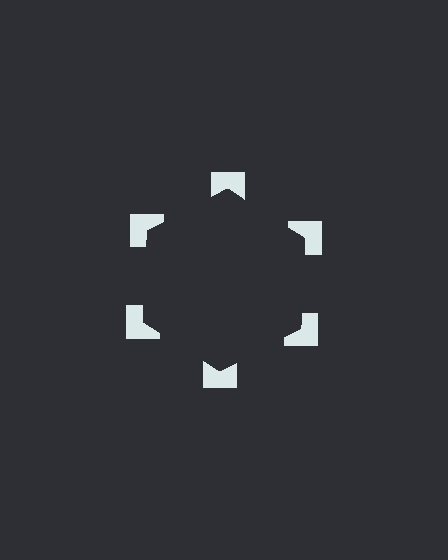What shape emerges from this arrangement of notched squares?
An illusory hexagon — its edges are inferred from the aligned wedge cuts in the notched squares, not physically drawn.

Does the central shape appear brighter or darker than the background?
It typically appears slightly darker than the background, even though no actual brightness change is drawn.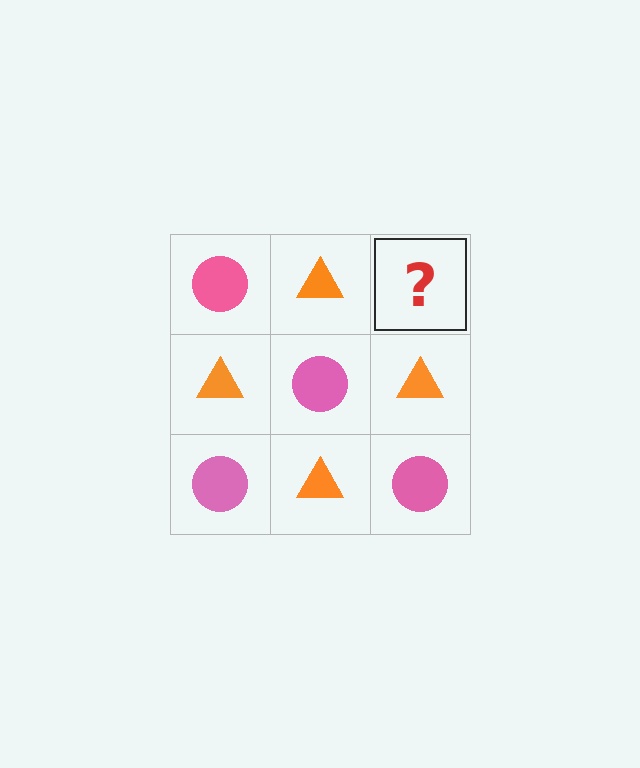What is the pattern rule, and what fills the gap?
The rule is that it alternates pink circle and orange triangle in a checkerboard pattern. The gap should be filled with a pink circle.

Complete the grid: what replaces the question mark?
The question mark should be replaced with a pink circle.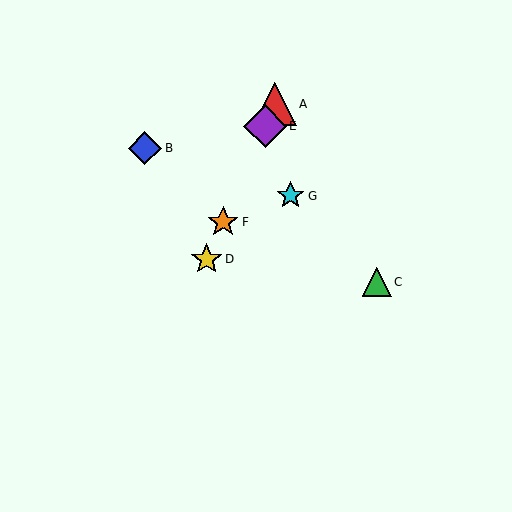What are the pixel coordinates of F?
Object F is at (223, 222).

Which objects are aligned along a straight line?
Objects A, D, E, F are aligned along a straight line.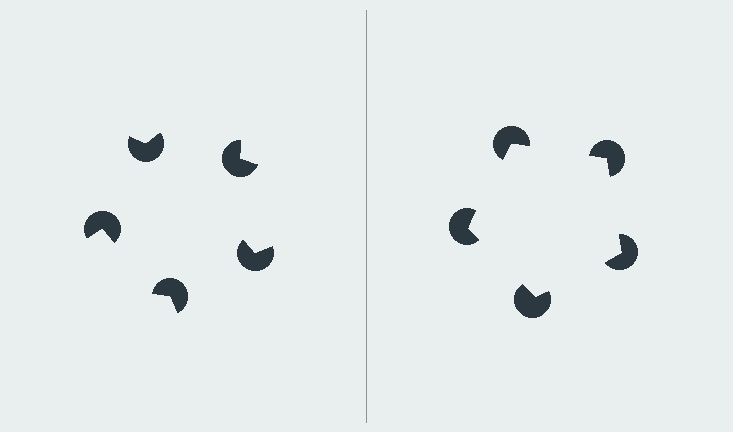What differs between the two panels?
The pac-man discs are positioned identically on both sides; only the wedge orientations differ. On the right they align to a pentagon; on the left they are misaligned.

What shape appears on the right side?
An illusory pentagon.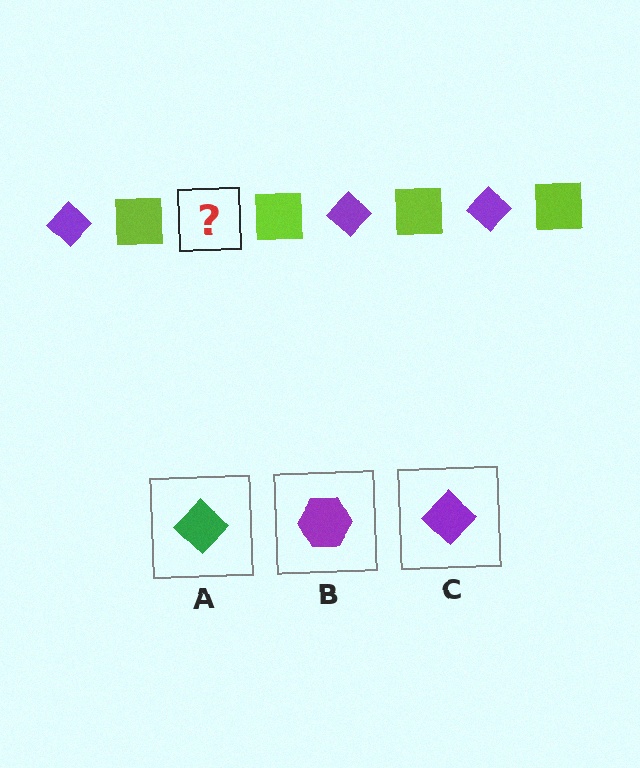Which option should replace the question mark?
Option C.